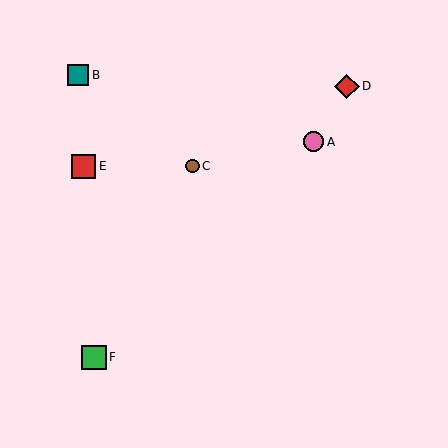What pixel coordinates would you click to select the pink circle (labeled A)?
Click at (314, 142) to select the pink circle A.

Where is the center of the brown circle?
The center of the brown circle is at (192, 166).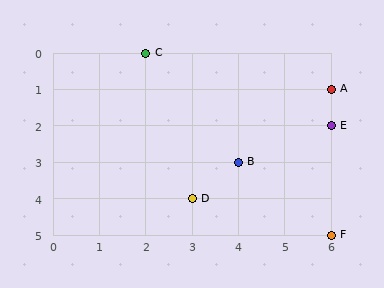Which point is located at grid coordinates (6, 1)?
Point A is at (6, 1).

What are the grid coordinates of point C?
Point C is at grid coordinates (2, 0).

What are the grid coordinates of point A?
Point A is at grid coordinates (6, 1).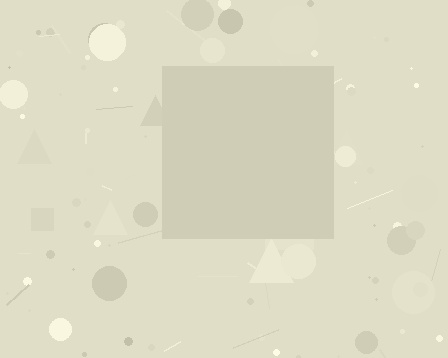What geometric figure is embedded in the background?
A square is embedded in the background.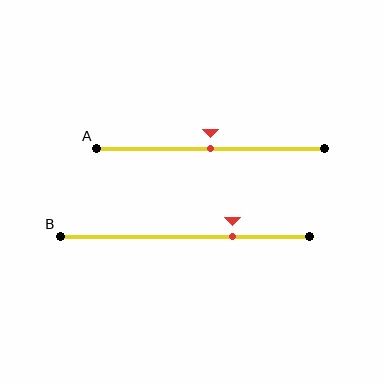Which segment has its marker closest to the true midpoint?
Segment A has its marker closest to the true midpoint.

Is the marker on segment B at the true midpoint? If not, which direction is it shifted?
No, the marker on segment B is shifted to the right by about 19% of the segment length.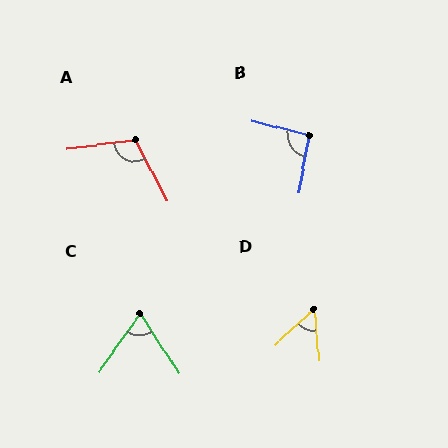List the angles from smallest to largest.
D (52°), C (68°), B (94°), A (110°).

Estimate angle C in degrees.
Approximately 68 degrees.